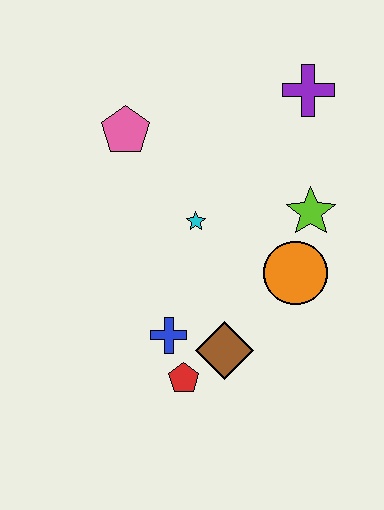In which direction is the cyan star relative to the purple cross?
The cyan star is below the purple cross.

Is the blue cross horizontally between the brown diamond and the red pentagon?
No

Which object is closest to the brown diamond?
The red pentagon is closest to the brown diamond.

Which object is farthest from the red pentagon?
The purple cross is farthest from the red pentagon.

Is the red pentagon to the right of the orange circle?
No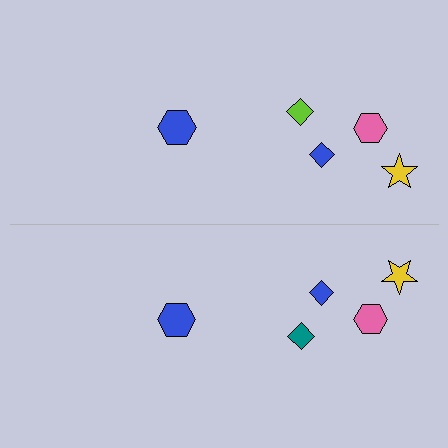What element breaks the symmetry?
The teal diamond on the bottom side breaks the symmetry — its mirror counterpart is lime.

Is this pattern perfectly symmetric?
No, the pattern is not perfectly symmetric. The teal diamond on the bottom side breaks the symmetry — its mirror counterpart is lime.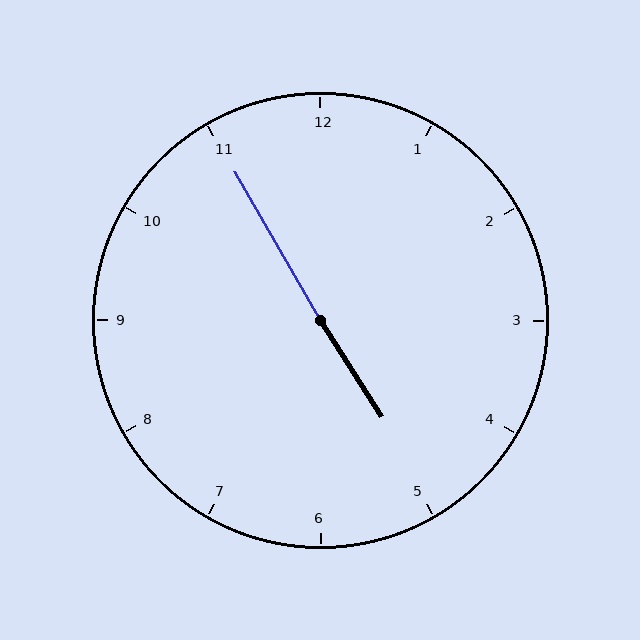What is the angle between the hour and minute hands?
Approximately 178 degrees.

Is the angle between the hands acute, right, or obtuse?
It is obtuse.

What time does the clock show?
4:55.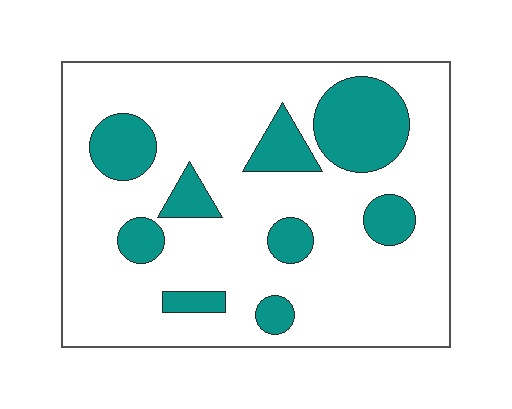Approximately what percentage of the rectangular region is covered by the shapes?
Approximately 20%.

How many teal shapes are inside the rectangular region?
9.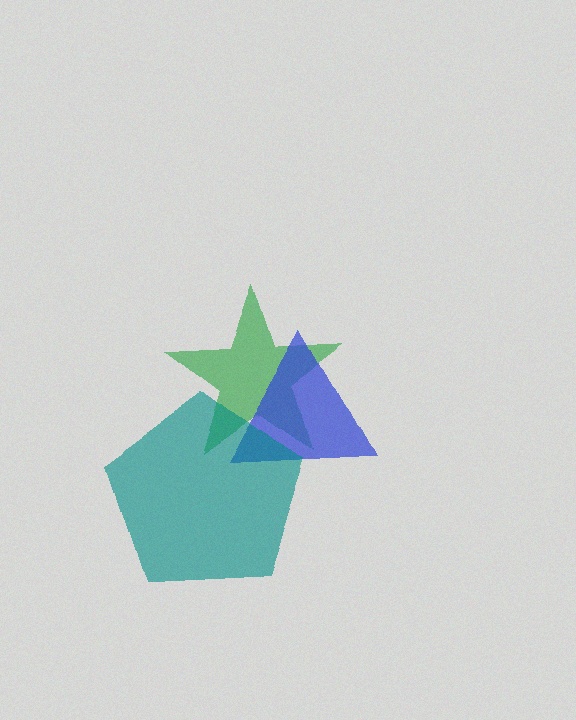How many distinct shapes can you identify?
There are 3 distinct shapes: a green star, a blue triangle, a teal pentagon.